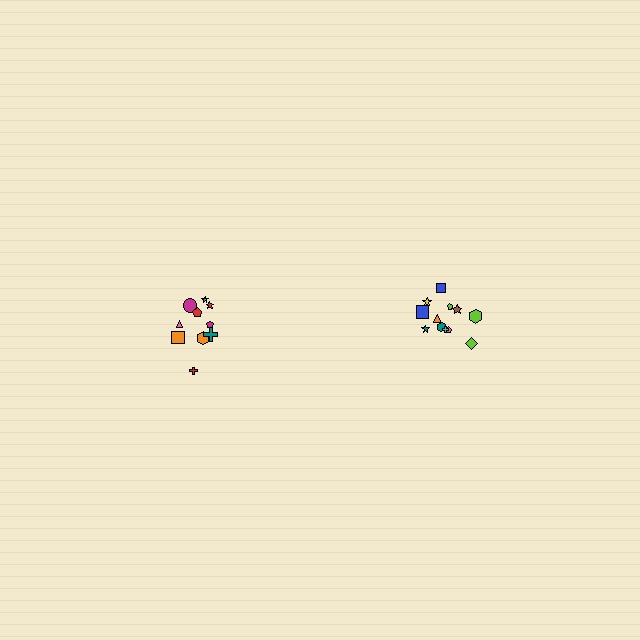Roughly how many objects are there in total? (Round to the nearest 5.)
Roughly 20 objects in total.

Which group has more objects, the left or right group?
The right group.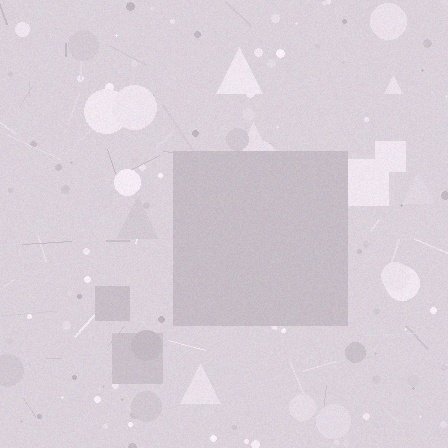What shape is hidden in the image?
A square is hidden in the image.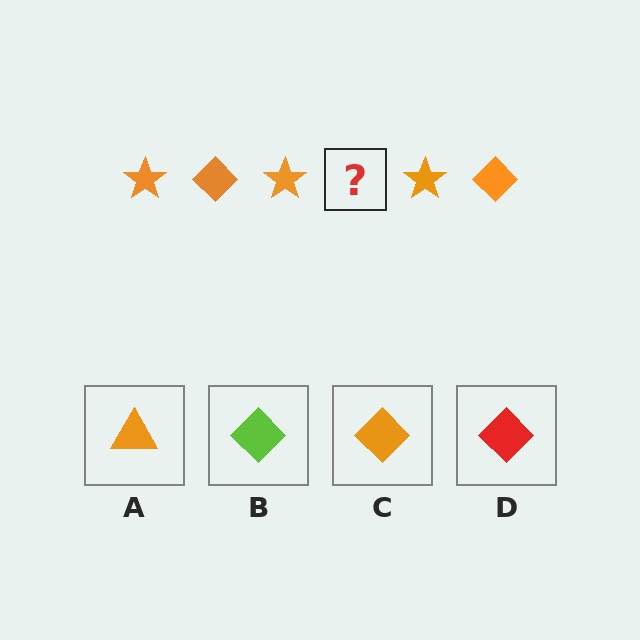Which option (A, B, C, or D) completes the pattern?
C.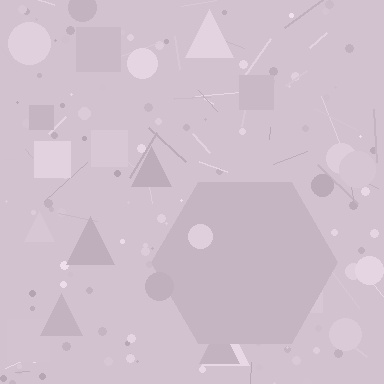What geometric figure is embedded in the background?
A hexagon is embedded in the background.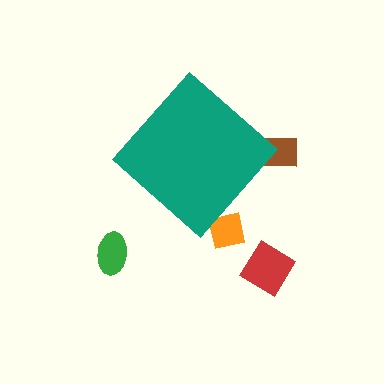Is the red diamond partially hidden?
No, the red diamond is fully visible.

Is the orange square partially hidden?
Yes, the orange square is partially hidden behind the teal diamond.